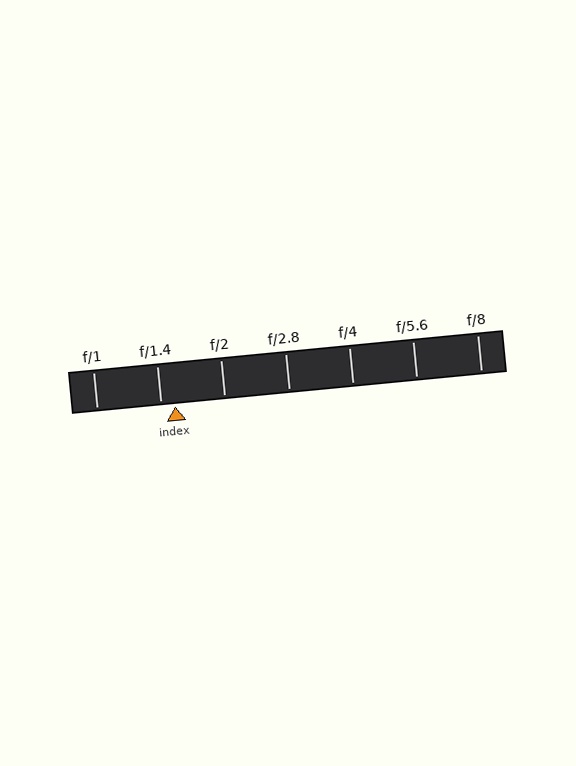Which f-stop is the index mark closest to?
The index mark is closest to f/1.4.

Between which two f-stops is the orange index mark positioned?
The index mark is between f/1.4 and f/2.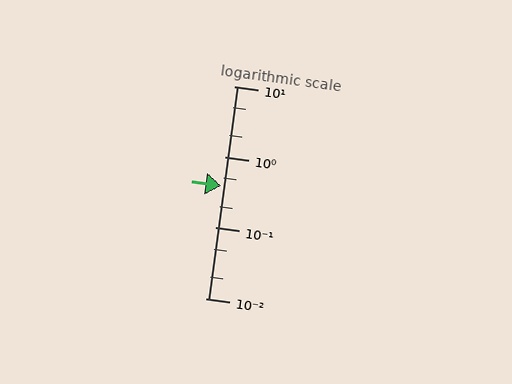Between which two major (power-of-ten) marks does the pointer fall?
The pointer is between 0.1 and 1.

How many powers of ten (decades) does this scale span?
The scale spans 3 decades, from 0.01 to 10.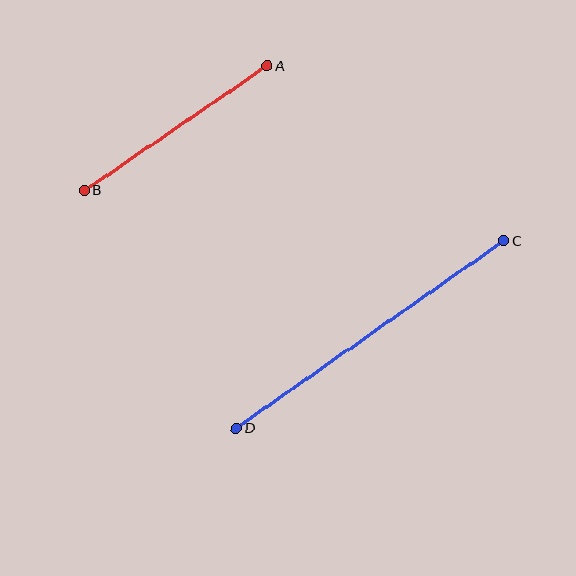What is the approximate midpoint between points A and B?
The midpoint is at approximately (176, 128) pixels.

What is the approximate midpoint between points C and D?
The midpoint is at approximately (370, 334) pixels.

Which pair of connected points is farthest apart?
Points C and D are farthest apart.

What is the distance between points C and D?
The distance is approximately 327 pixels.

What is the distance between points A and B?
The distance is approximately 221 pixels.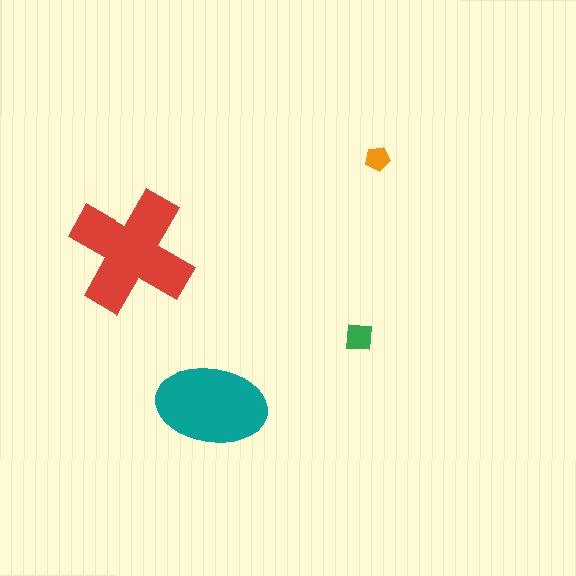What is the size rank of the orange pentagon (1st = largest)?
4th.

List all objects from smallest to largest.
The orange pentagon, the green square, the teal ellipse, the red cross.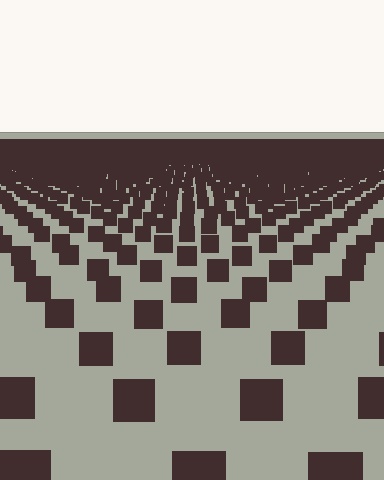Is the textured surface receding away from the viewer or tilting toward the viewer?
The surface is receding away from the viewer. Texture elements get smaller and denser toward the top.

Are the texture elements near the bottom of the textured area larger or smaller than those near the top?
Larger. Near the bottom, elements are closer to the viewer and appear at a bigger on-screen size.